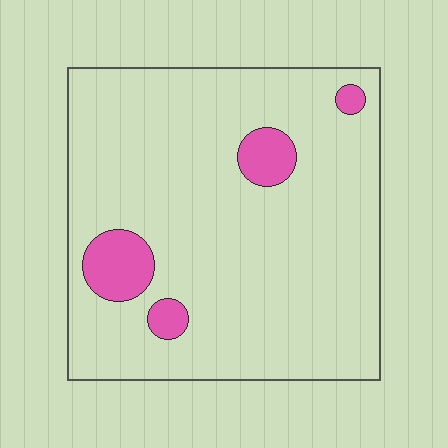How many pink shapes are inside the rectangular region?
4.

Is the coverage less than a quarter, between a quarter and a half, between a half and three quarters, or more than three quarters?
Less than a quarter.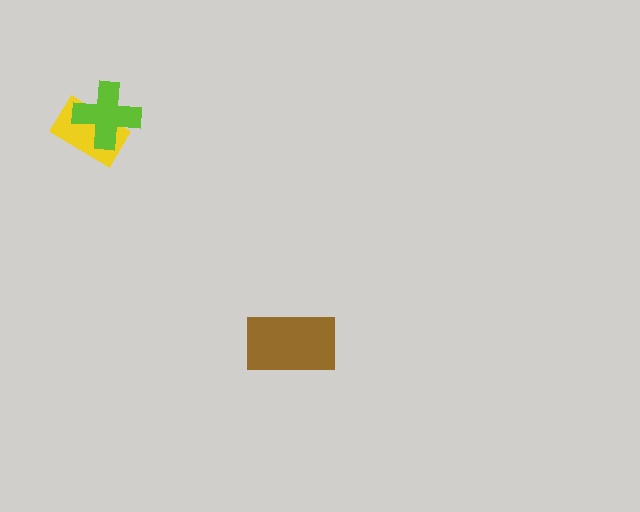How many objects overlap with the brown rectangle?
0 objects overlap with the brown rectangle.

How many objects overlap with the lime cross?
1 object overlaps with the lime cross.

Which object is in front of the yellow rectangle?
The lime cross is in front of the yellow rectangle.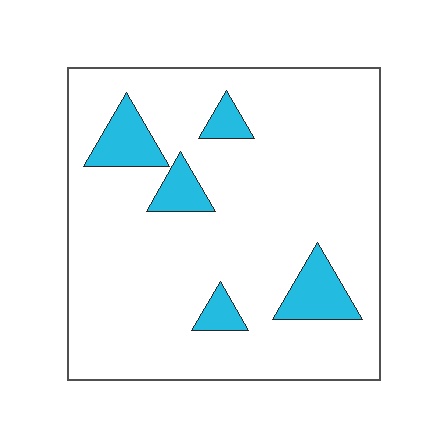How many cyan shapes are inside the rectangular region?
5.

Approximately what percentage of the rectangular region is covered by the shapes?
Approximately 10%.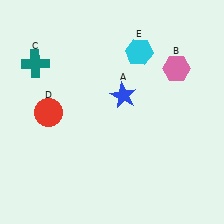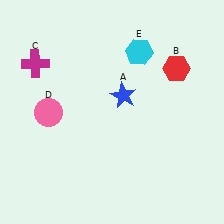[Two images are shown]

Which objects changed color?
B changed from pink to red. C changed from teal to magenta. D changed from red to pink.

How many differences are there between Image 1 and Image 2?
There are 3 differences between the two images.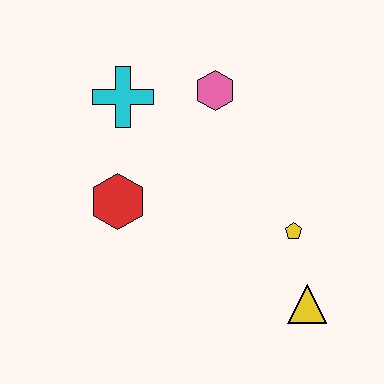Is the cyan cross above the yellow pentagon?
Yes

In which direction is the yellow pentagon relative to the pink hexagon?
The yellow pentagon is below the pink hexagon.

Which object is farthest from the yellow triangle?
The cyan cross is farthest from the yellow triangle.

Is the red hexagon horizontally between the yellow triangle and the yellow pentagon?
No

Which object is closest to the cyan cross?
The pink hexagon is closest to the cyan cross.